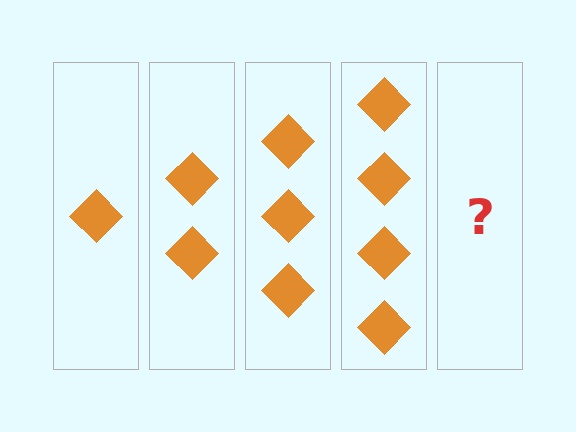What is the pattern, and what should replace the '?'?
The pattern is that each step adds one more diamond. The '?' should be 5 diamonds.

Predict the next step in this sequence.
The next step is 5 diamonds.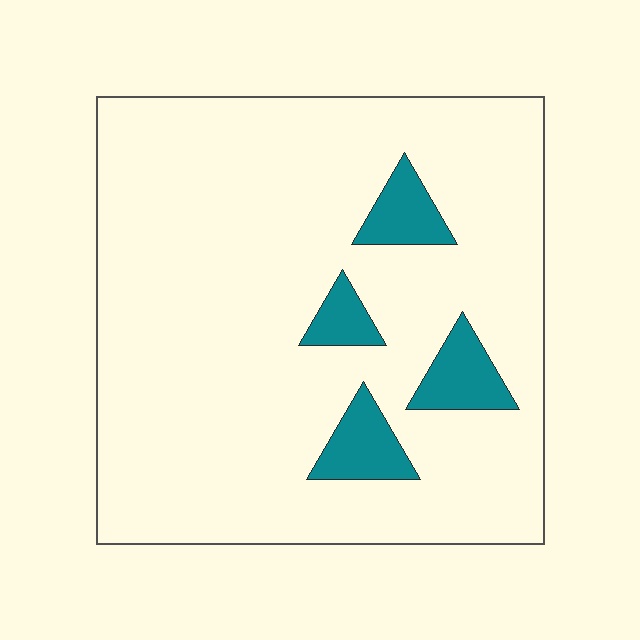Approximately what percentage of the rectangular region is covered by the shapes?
Approximately 10%.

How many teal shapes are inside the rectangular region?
4.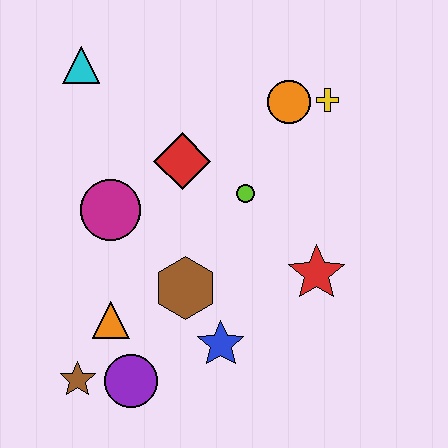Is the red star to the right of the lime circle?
Yes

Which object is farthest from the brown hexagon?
The cyan triangle is farthest from the brown hexagon.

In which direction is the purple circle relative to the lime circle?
The purple circle is below the lime circle.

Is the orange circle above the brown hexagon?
Yes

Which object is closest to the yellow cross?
The orange circle is closest to the yellow cross.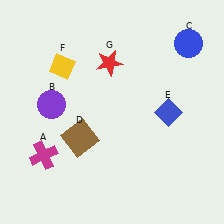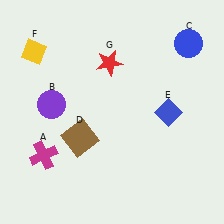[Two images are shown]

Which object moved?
The yellow diamond (F) moved left.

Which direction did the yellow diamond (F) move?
The yellow diamond (F) moved left.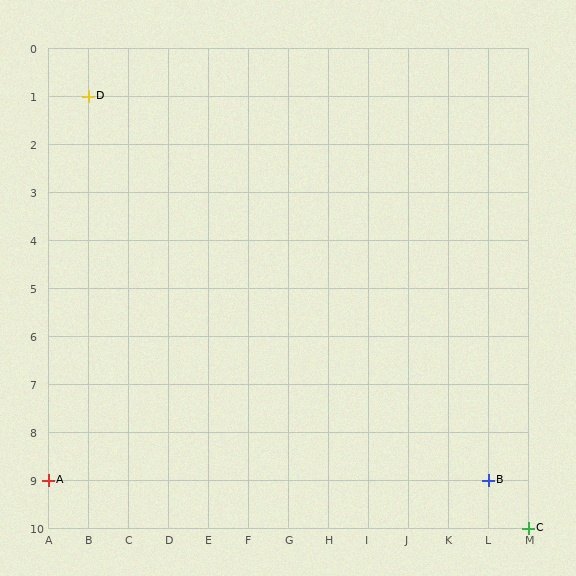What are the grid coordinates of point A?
Point A is at grid coordinates (A, 9).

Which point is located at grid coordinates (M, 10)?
Point C is at (M, 10).